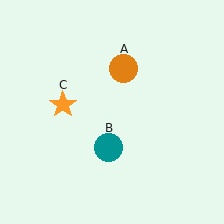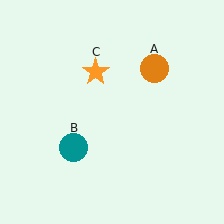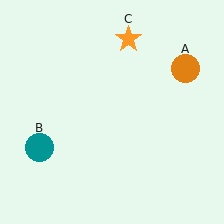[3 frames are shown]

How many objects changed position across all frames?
3 objects changed position: orange circle (object A), teal circle (object B), orange star (object C).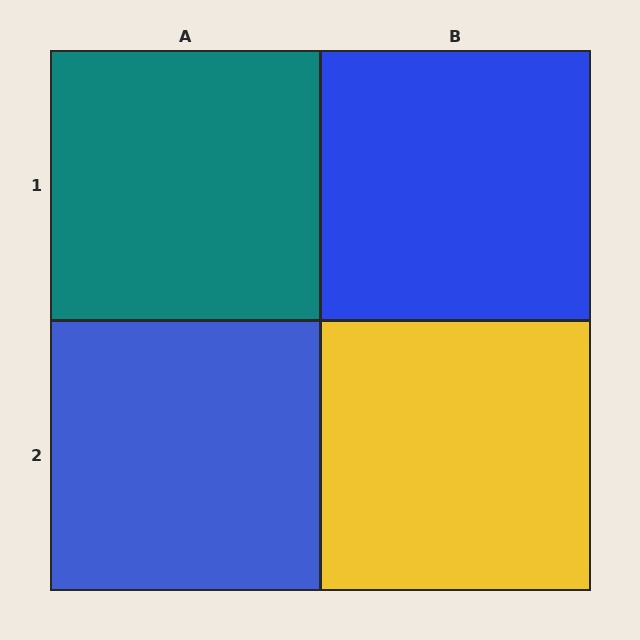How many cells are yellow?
1 cell is yellow.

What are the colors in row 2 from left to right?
Blue, yellow.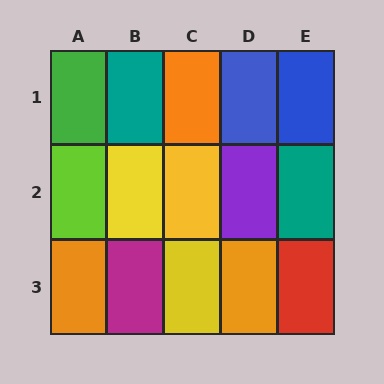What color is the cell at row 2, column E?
Teal.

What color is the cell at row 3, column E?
Red.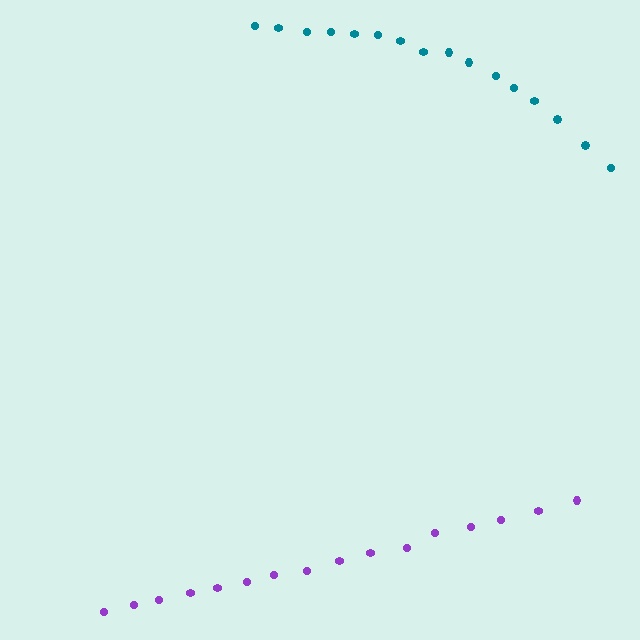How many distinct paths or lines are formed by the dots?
There are 2 distinct paths.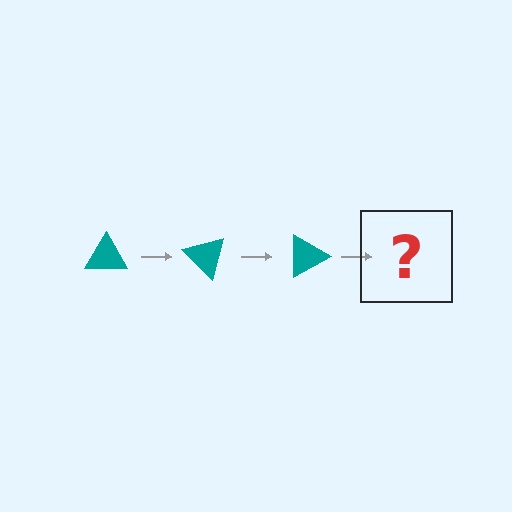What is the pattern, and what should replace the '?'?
The pattern is that the triangle rotates 45 degrees each step. The '?' should be a teal triangle rotated 135 degrees.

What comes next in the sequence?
The next element should be a teal triangle rotated 135 degrees.